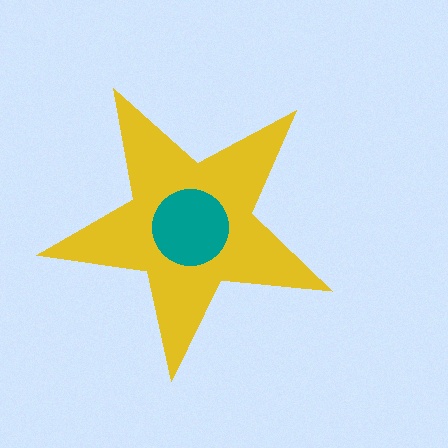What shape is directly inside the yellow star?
The teal circle.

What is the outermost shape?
The yellow star.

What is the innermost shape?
The teal circle.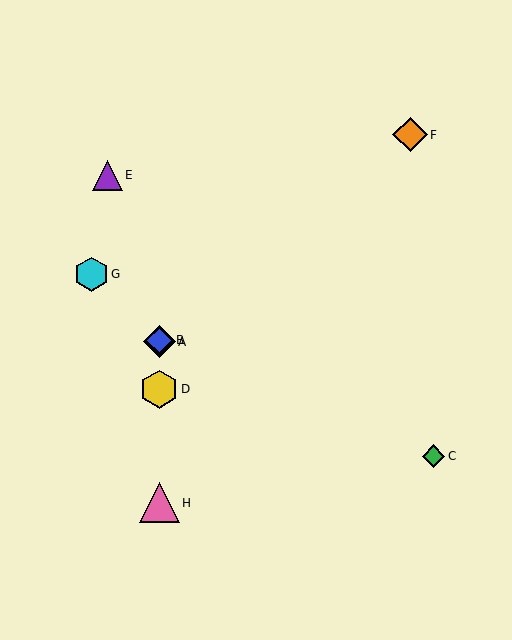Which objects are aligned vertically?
Objects A, B, D, H are aligned vertically.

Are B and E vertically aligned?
No, B is at x≈159 and E is at x≈107.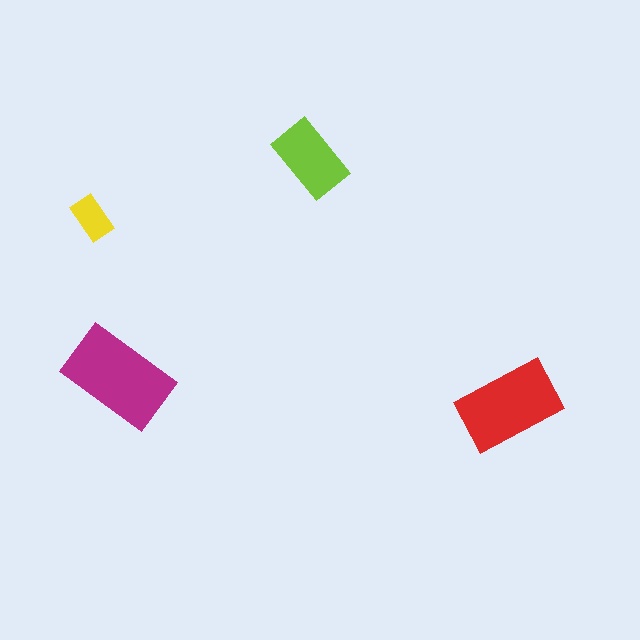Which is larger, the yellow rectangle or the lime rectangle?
The lime one.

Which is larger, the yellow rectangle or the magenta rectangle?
The magenta one.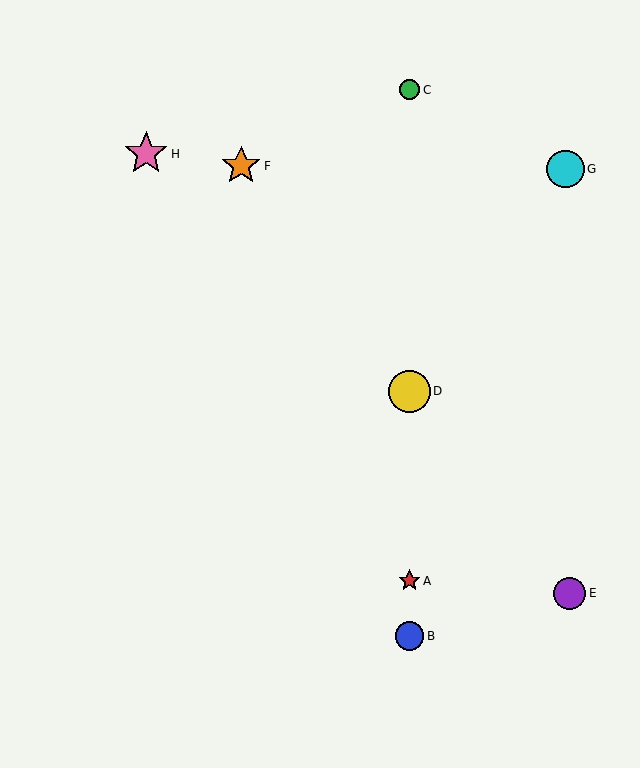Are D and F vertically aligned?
No, D is at x≈409 and F is at x≈241.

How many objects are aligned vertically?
4 objects (A, B, C, D) are aligned vertically.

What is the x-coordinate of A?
Object A is at x≈409.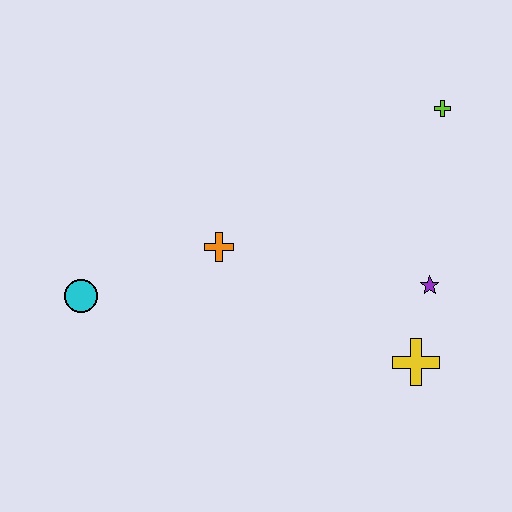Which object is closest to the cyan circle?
The orange cross is closest to the cyan circle.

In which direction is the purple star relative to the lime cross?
The purple star is below the lime cross.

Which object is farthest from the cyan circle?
The lime cross is farthest from the cyan circle.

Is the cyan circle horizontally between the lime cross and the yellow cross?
No